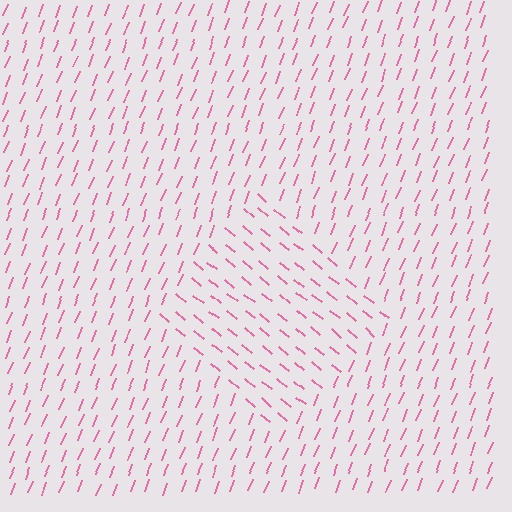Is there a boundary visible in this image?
Yes, there is a texture boundary formed by a change in line orientation.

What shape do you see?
I see a diamond.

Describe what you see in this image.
The image is filled with small pink line segments. A diamond region in the image has lines oriented differently from the surrounding lines, creating a visible texture boundary.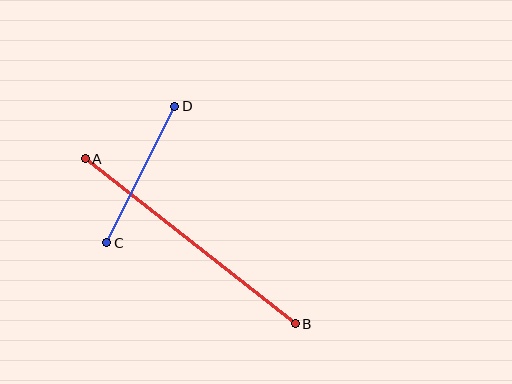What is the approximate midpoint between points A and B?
The midpoint is at approximately (190, 241) pixels.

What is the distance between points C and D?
The distance is approximately 153 pixels.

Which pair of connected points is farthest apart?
Points A and B are farthest apart.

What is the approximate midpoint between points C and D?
The midpoint is at approximately (141, 174) pixels.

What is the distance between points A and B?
The distance is approximately 267 pixels.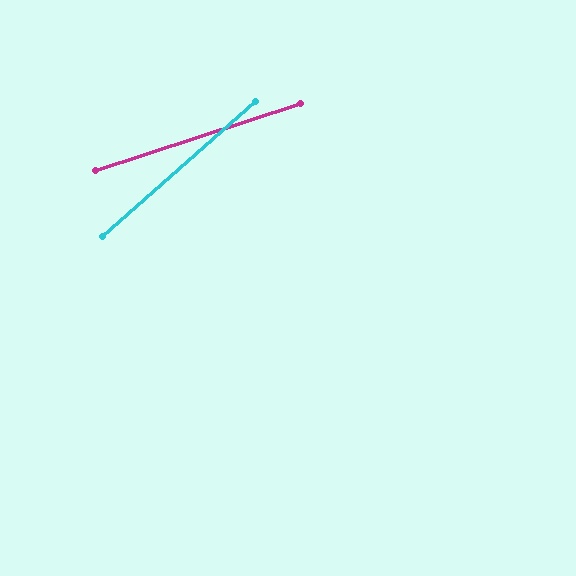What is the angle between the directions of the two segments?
Approximately 23 degrees.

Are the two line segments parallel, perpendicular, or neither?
Neither parallel nor perpendicular — they differ by about 23°.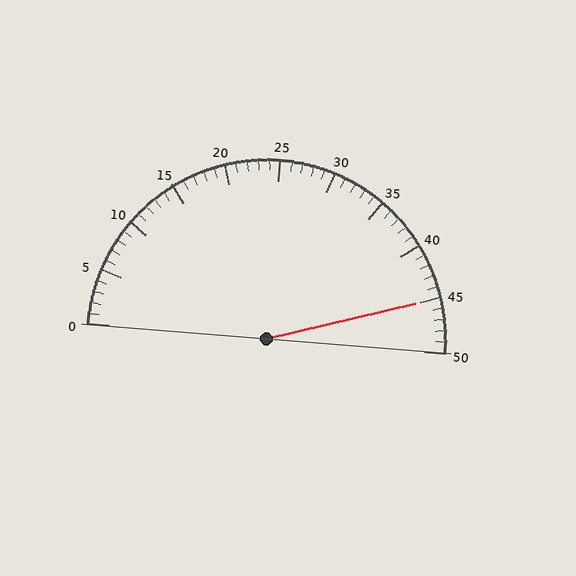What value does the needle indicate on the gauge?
The needle indicates approximately 45.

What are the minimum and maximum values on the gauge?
The gauge ranges from 0 to 50.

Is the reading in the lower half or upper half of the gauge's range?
The reading is in the upper half of the range (0 to 50).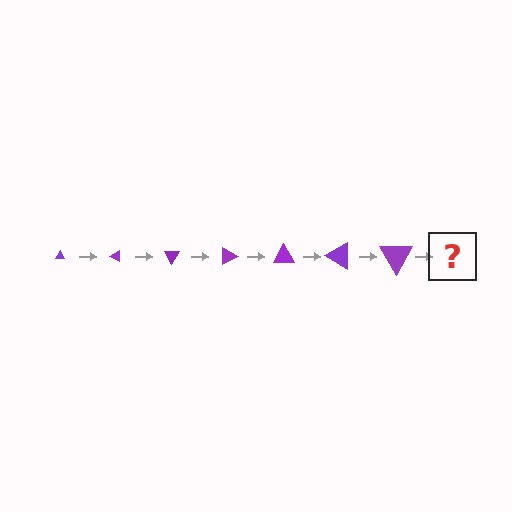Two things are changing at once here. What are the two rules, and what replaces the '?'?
The two rules are that the triangle grows larger each step and it rotates 30 degrees each step. The '?' should be a triangle, larger than the previous one and rotated 210 degrees from the start.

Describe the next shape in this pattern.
It should be a triangle, larger than the previous one and rotated 210 degrees from the start.